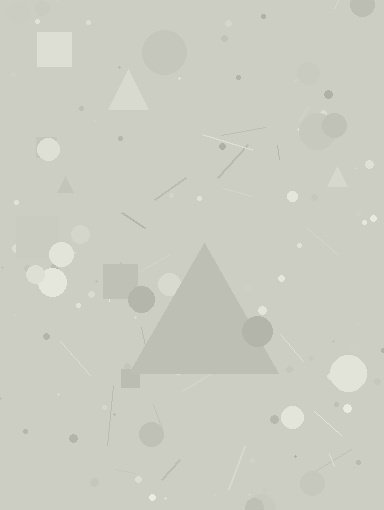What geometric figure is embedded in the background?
A triangle is embedded in the background.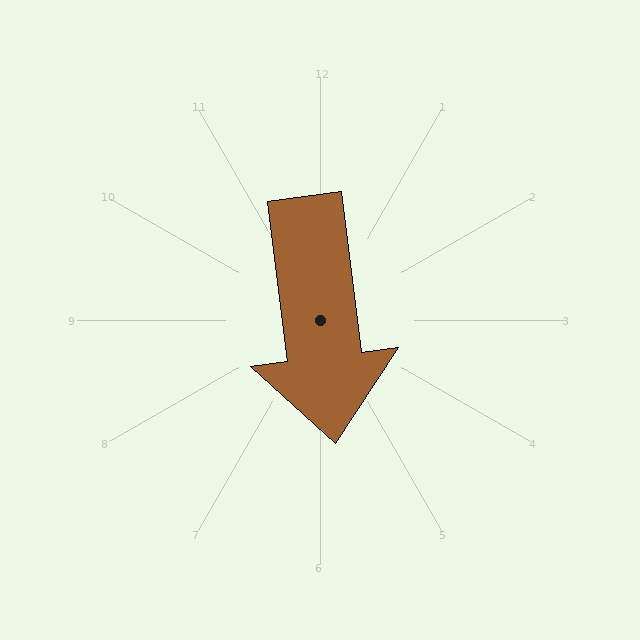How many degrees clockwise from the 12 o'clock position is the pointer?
Approximately 173 degrees.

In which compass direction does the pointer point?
South.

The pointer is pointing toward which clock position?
Roughly 6 o'clock.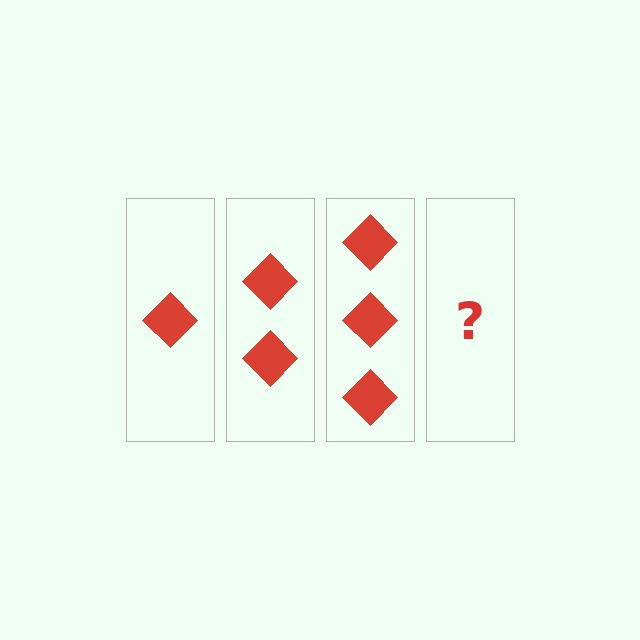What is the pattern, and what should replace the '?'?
The pattern is that each step adds one more diamond. The '?' should be 4 diamonds.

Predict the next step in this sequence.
The next step is 4 diamonds.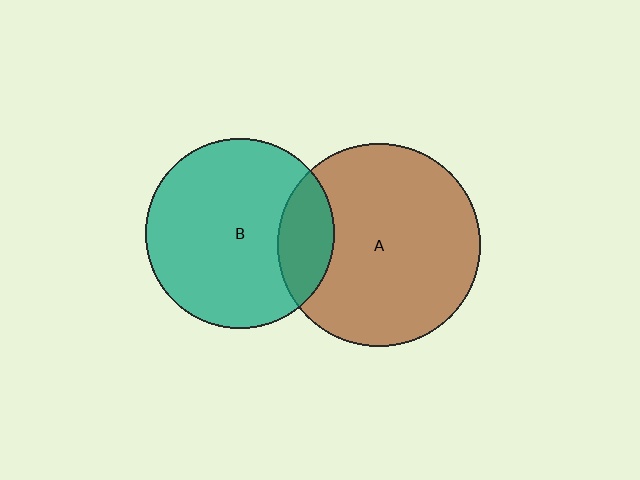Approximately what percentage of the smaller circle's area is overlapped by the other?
Approximately 20%.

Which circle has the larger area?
Circle A (brown).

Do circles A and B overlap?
Yes.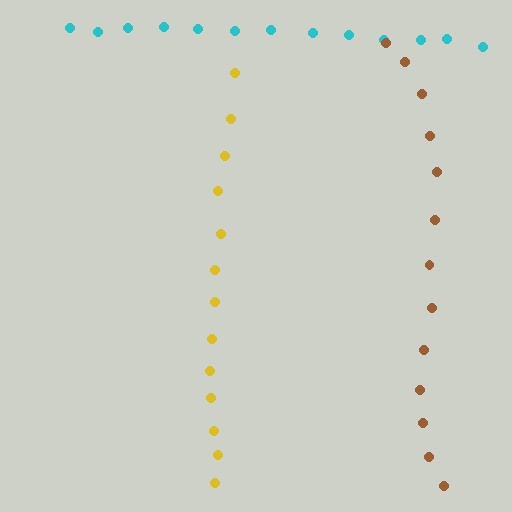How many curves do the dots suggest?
There are 3 distinct paths.